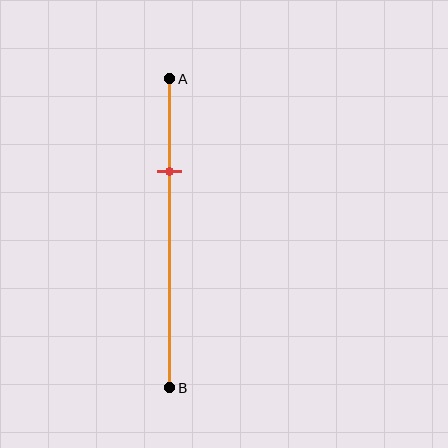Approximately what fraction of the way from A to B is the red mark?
The red mark is approximately 30% of the way from A to B.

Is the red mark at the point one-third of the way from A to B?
No, the mark is at about 30% from A, not at the 33% one-third point.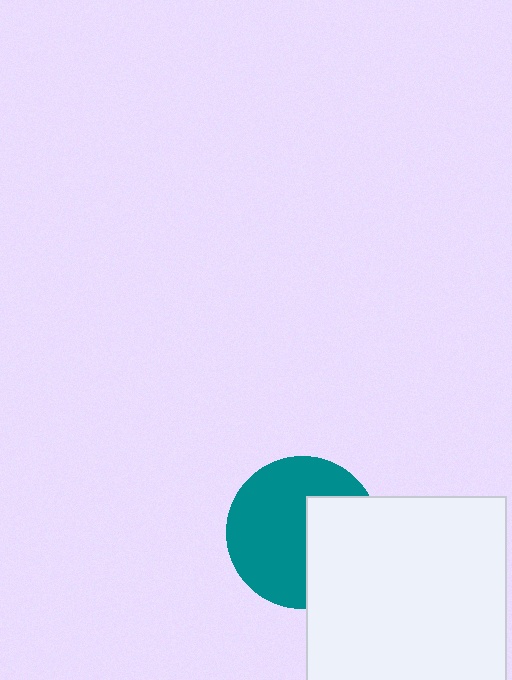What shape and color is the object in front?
The object in front is a white rectangle.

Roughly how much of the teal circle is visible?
About half of it is visible (roughly 62%).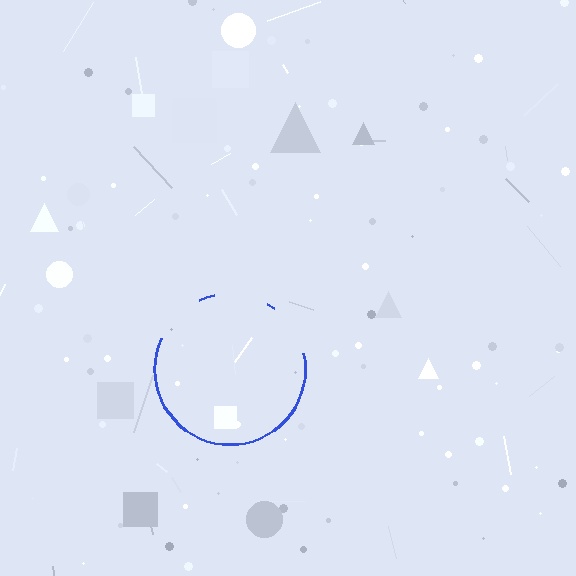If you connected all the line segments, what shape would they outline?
They would outline a circle.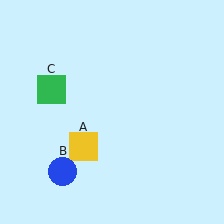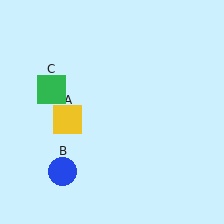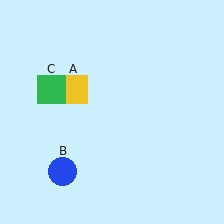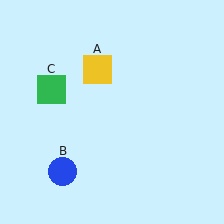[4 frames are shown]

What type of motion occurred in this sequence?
The yellow square (object A) rotated clockwise around the center of the scene.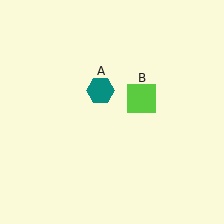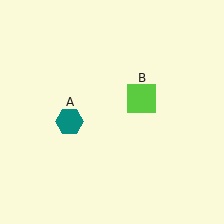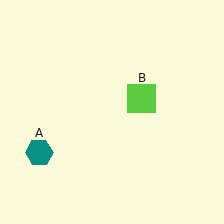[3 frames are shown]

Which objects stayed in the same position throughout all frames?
Lime square (object B) remained stationary.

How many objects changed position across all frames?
1 object changed position: teal hexagon (object A).